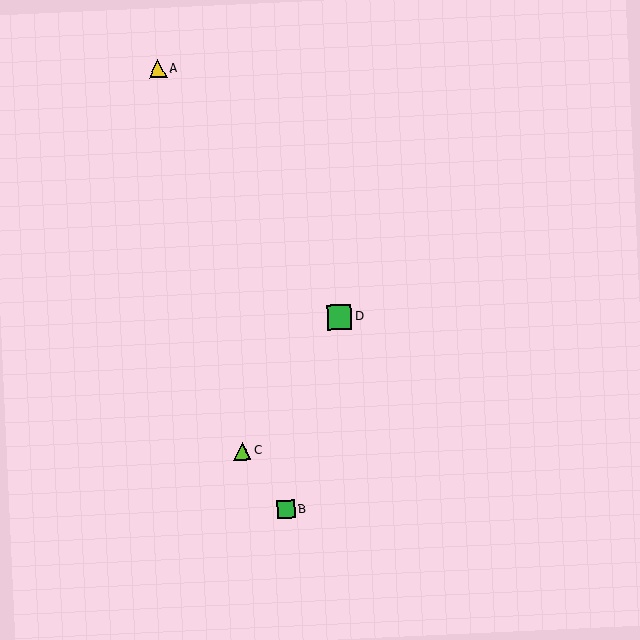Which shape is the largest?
The green square (labeled D) is the largest.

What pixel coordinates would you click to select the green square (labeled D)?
Click at (340, 317) to select the green square D.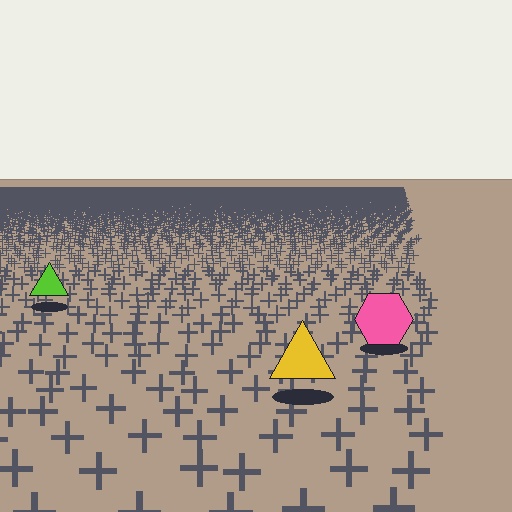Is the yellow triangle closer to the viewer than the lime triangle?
Yes. The yellow triangle is closer — you can tell from the texture gradient: the ground texture is coarser near it.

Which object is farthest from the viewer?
The lime triangle is farthest from the viewer. It appears smaller and the ground texture around it is denser.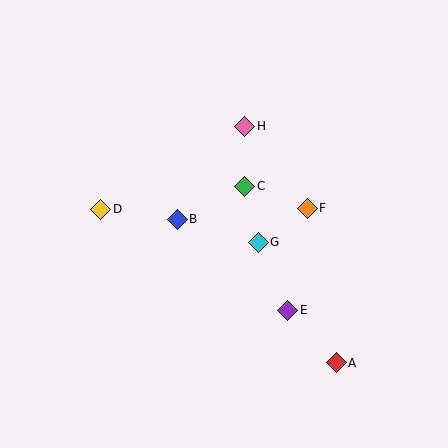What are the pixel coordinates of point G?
Point G is at (258, 242).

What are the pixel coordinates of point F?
Point F is at (307, 208).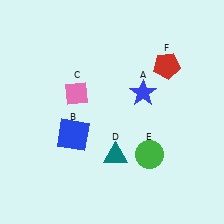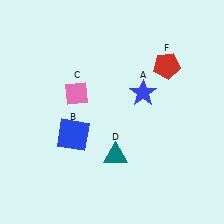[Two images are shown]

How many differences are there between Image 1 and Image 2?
There is 1 difference between the two images.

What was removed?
The green circle (E) was removed in Image 2.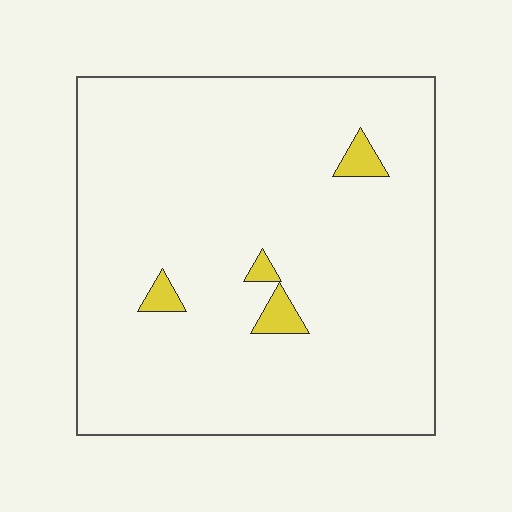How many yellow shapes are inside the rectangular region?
4.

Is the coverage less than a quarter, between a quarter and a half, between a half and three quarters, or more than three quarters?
Less than a quarter.